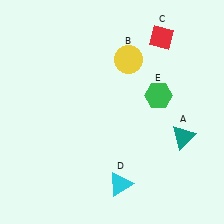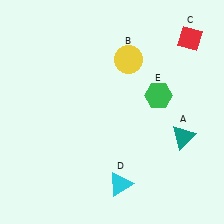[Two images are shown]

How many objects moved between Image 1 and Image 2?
1 object moved between the two images.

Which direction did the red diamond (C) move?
The red diamond (C) moved right.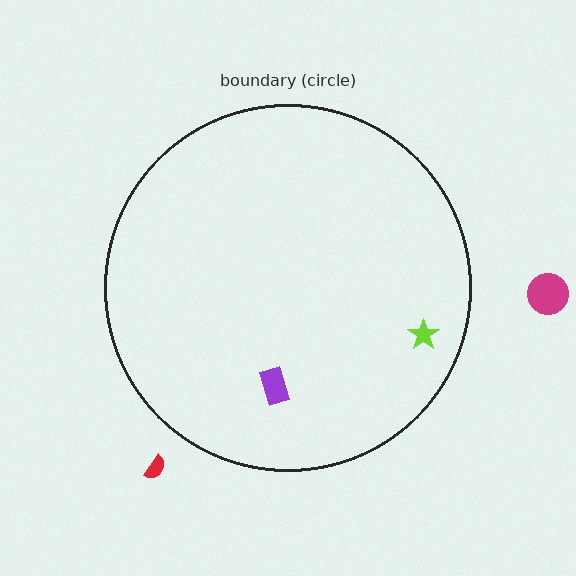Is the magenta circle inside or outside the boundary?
Outside.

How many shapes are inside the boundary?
2 inside, 2 outside.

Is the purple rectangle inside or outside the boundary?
Inside.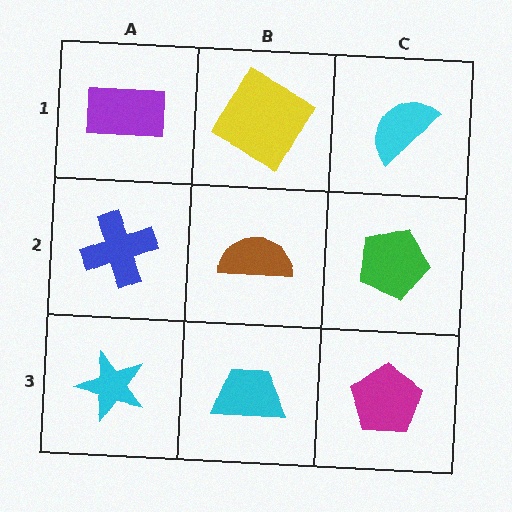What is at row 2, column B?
A brown semicircle.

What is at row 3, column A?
A cyan star.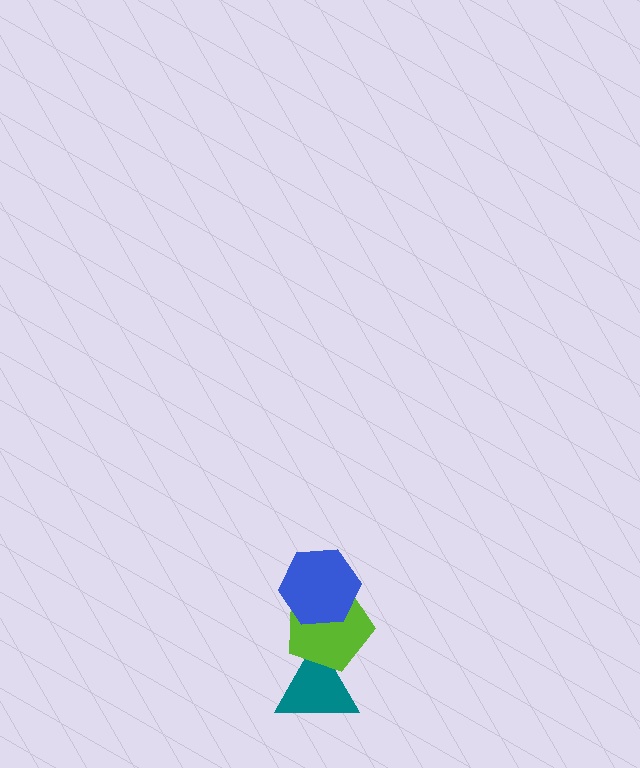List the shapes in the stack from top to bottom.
From top to bottom: the blue hexagon, the lime pentagon, the teal triangle.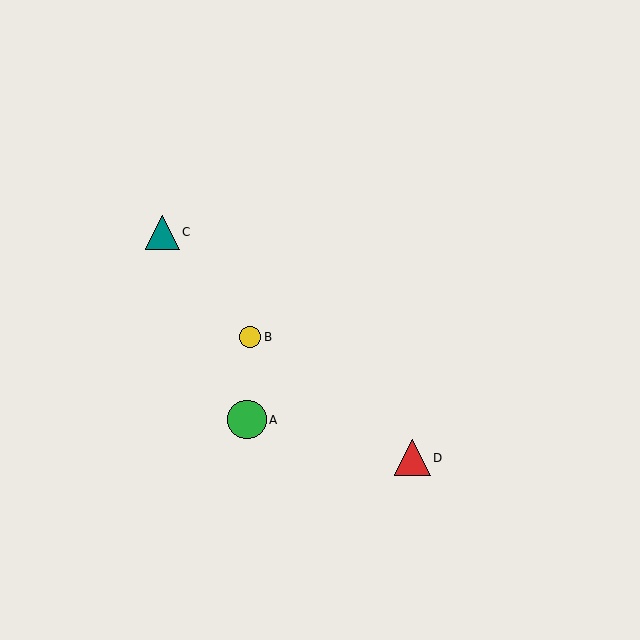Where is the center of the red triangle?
The center of the red triangle is at (412, 458).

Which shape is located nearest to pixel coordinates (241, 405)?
The green circle (labeled A) at (247, 420) is nearest to that location.